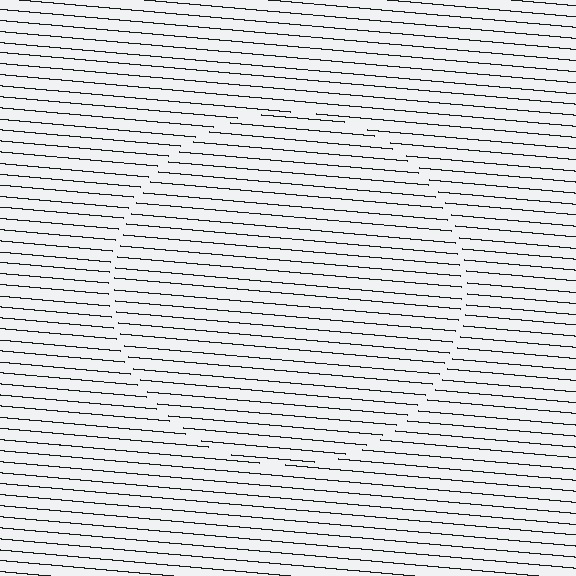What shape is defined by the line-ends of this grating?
An illusory circle. The interior of the shape contains the same grating, shifted by half a period — the contour is defined by the phase discontinuity where line-ends from the inner and outer gratings abut.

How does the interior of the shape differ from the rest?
The interior of the shape contains the same grating, shifted by half a period — the contour is defined by the phase discontinuity where line-ends from the inner and outer gratings abut.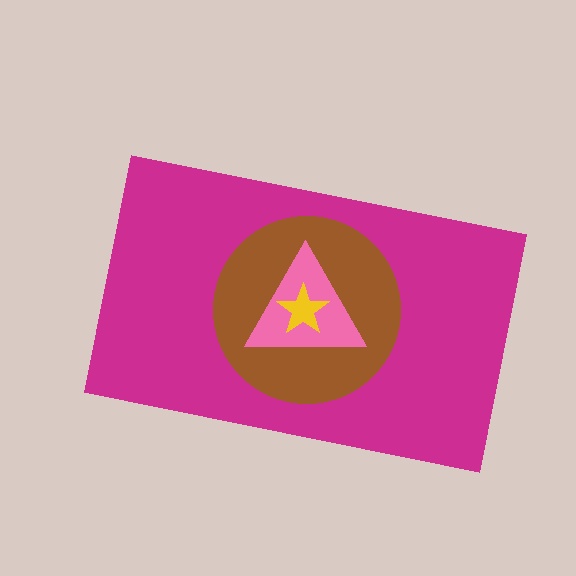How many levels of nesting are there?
4.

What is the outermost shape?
The magenta rectangle.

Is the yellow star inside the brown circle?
Yes.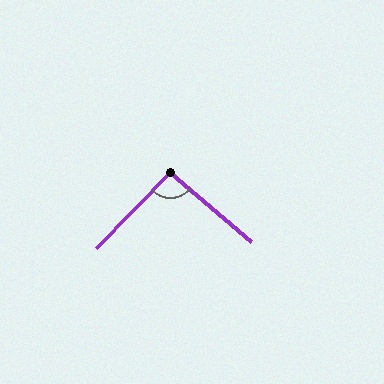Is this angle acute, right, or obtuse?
It is approximately a right angle.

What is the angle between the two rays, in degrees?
Approximately 94 degrees.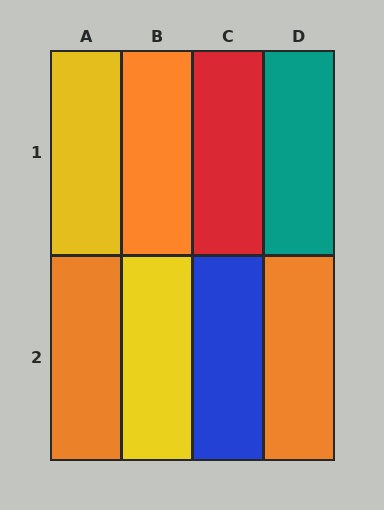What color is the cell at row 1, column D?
Teal.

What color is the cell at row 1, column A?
Yellow.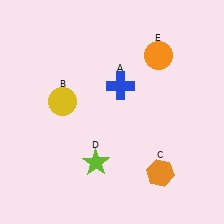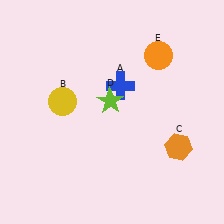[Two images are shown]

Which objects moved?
The objects that moved are: the orange hexagon (C), the lime star (D).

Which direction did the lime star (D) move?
The lime star (D) moved up.